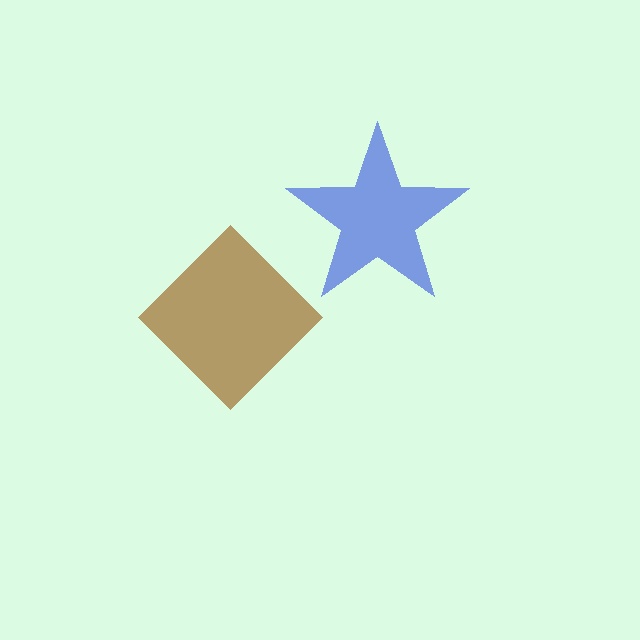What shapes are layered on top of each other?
The layered shapes are: a blue star, a brown diamond.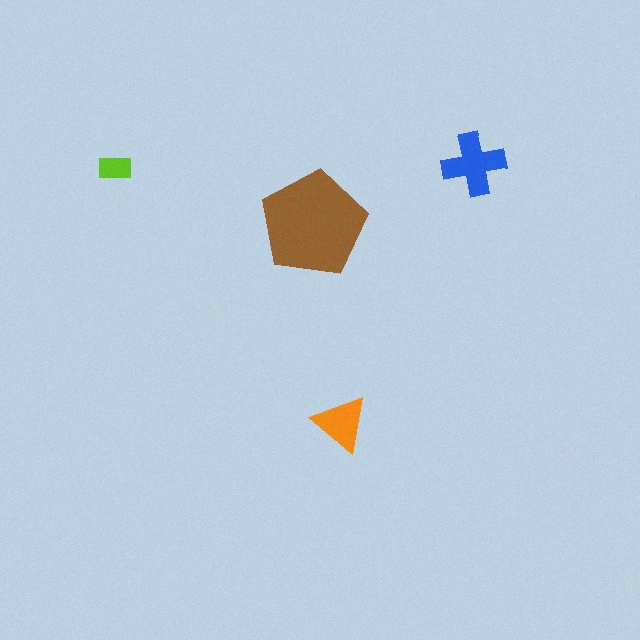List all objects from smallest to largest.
The lime rectangle, the orange triangle, the blue cross, the brown pentagon.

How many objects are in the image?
There are 4 objects in the image.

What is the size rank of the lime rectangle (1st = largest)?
4th.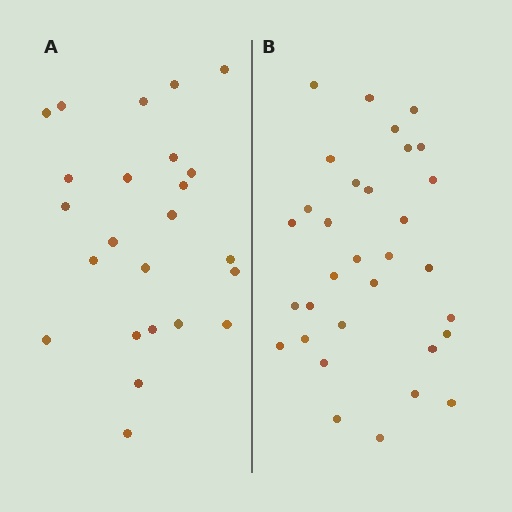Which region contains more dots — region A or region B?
Region B (the right region) has more dots.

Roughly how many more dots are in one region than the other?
Region B has roughly 8 or so more dots than region A.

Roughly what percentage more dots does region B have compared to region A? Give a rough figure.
About 35% more.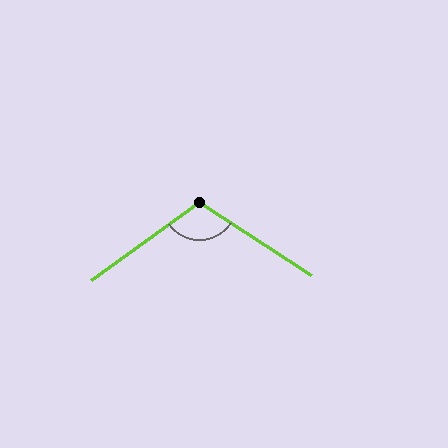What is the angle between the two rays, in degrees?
Approximately 111 degrees.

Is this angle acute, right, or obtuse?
It is obtuse.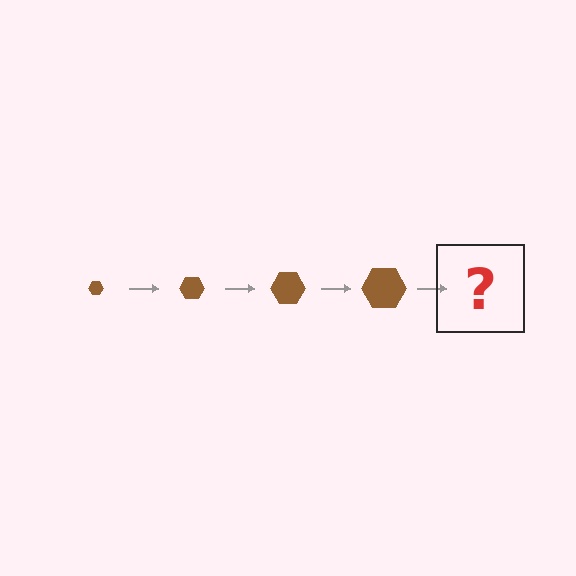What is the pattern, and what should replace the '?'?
The pattern is that the hexagon gets progressively larger each step. The '?' should be a brown hexagon, larger than the previous one.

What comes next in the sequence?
The next element should be a brown hexagon, larger than the previous one.